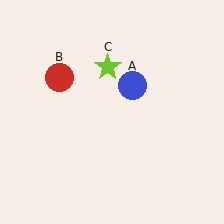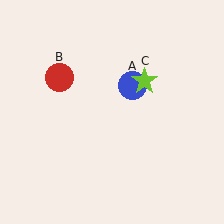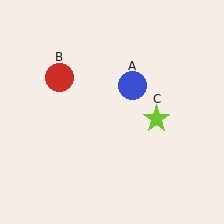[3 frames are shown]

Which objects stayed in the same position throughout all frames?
Blue circle (object A) and red circle (object B) remained stationary.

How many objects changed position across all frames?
1 object changed position: lime star (object C).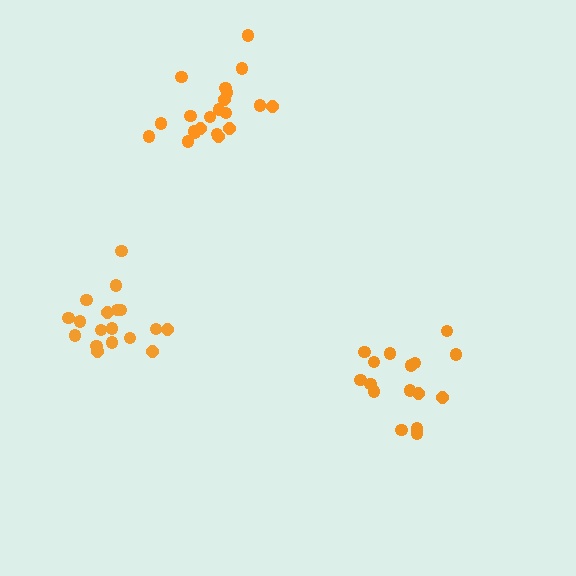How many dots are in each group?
Group 1: 18 dots, Group 2: 21 dots, Group 3: 16 dots (55 total).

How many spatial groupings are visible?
There are 3 spatial groupings.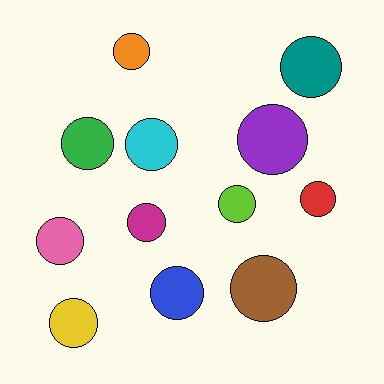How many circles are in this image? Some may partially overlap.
There are 12 circles.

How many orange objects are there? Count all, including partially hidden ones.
There is 1 orange object.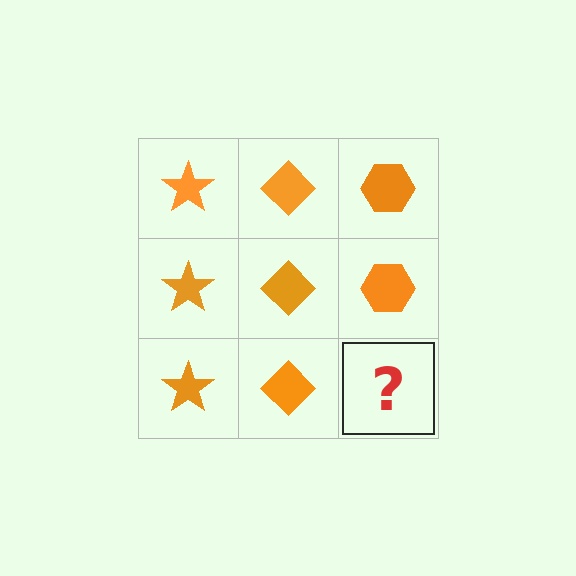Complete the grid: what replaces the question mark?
The question mark should be replaced with an orange hexagon.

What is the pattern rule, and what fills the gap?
The rule is that each column has a consistent shape. The gap should be filled with an orange hexagon.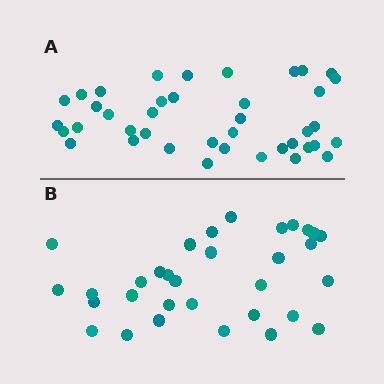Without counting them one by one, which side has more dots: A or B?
Region A (the top region) has more dots.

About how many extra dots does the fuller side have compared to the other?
Region A has roughly 8 or so more dots than region B.